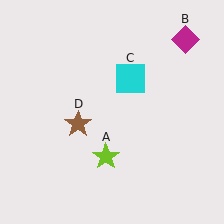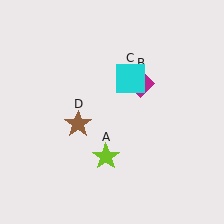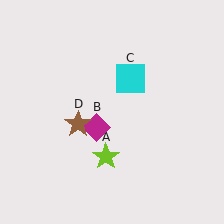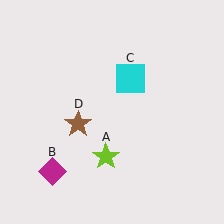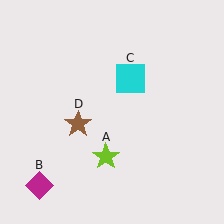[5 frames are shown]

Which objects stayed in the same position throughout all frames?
Lime star (object A) and cyan square (object C) and brown star (object D) remained stationary.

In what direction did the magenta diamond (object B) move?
The magenta diamond (object B) moved down and to the left.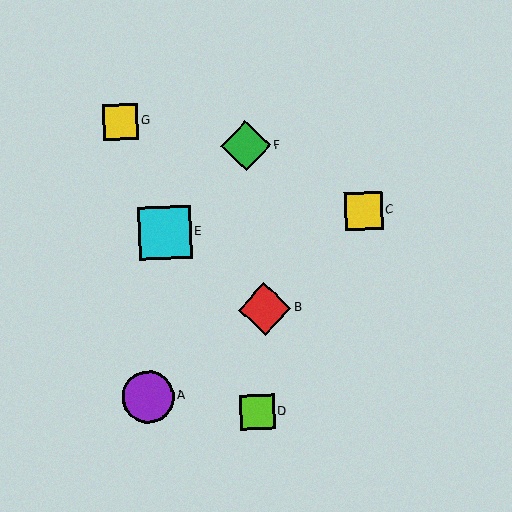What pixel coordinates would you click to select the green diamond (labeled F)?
Click at (246, 146) to select the green diamond F.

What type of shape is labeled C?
Shape C is a yellow square.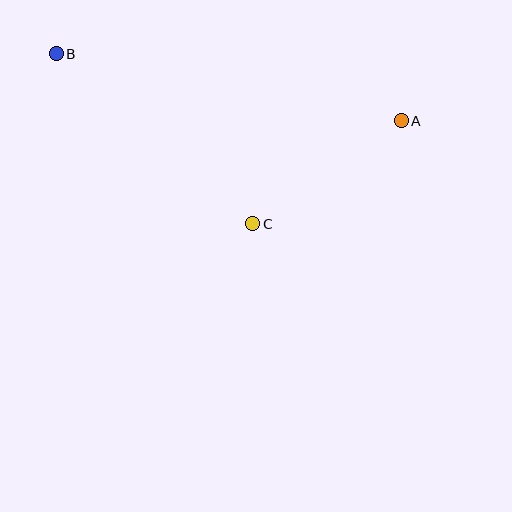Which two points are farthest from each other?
Points A and B are farthest from each other.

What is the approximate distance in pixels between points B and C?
The distance between B and C is approximately 260 pixels.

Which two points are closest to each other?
Points A and C are closest to each other.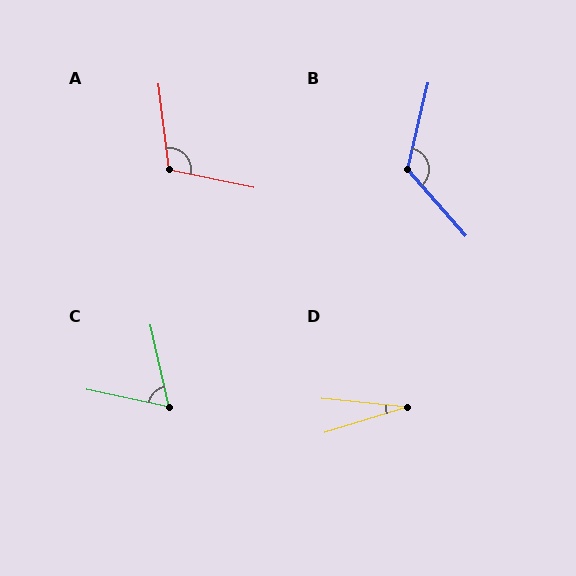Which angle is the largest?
B, at approximately 125 degrees.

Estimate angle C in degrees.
Approximately 65 degrees.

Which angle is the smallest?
D, at approximately 23 degrees.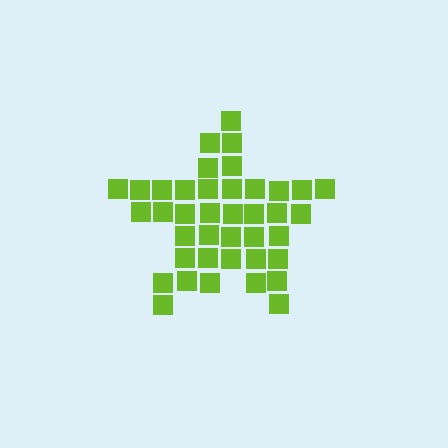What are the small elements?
The small elements are squares.